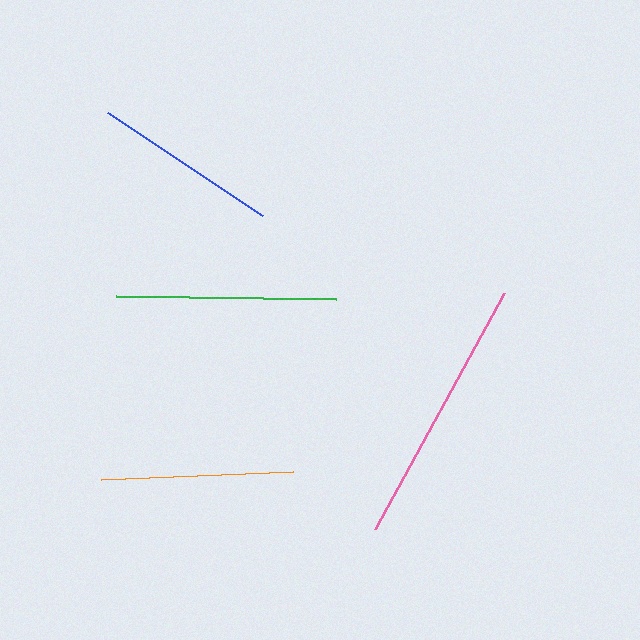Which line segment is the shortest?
The blue line is the shortest at approximately 186 pixels.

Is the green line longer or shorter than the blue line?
The green line is longer than the blue line.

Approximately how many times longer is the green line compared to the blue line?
The green line is approximately 1.2 times the length of the blue line.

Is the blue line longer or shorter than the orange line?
The orange line is longer than the blue line.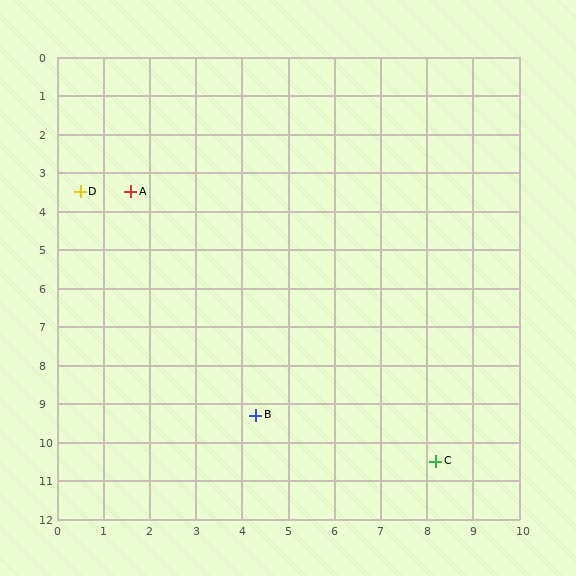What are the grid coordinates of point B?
Point B is at approximately (4.3, 9.3).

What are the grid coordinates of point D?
Point D is at approximately (0.5, 3.5).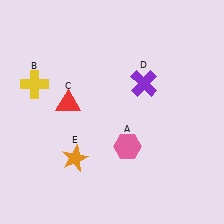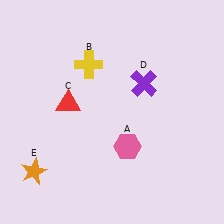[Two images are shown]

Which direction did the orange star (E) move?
The orange star (E) moved left.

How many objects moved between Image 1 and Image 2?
2 objects moved between the two images.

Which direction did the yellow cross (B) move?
The yellow cross (B) moved right.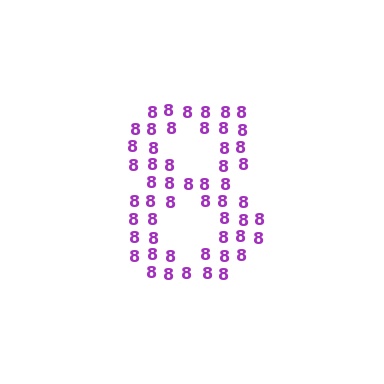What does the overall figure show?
The overall figure shows the digit 8.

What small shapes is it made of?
It is made of small digit 8's.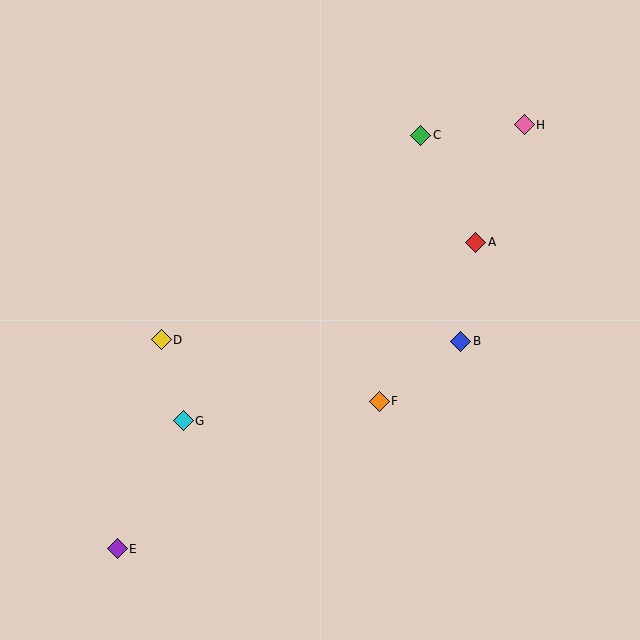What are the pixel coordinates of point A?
Point A is at (476, 242).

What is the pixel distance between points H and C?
The distance between H and C is 104 pixels.